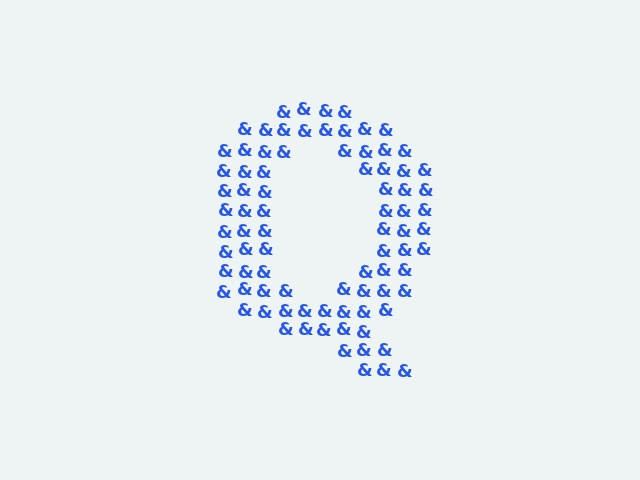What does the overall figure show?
The overall figure shows the letter Q.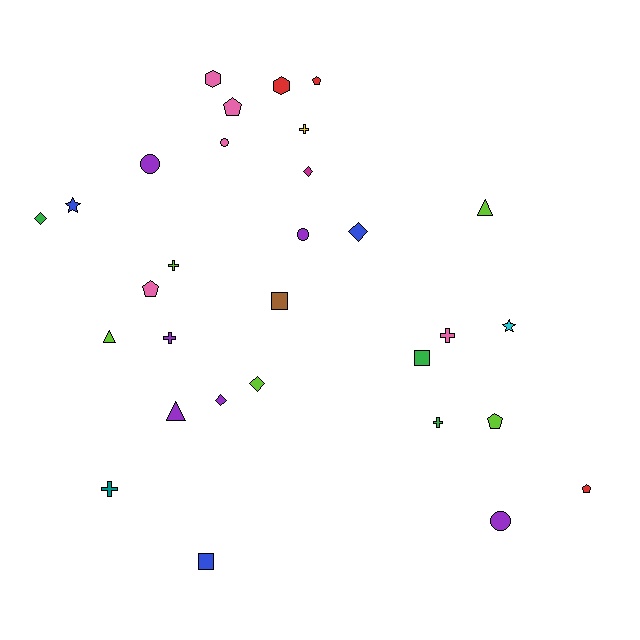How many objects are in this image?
There are 30 objects.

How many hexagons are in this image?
There are 2 hexagons.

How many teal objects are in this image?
There is 1 teal object.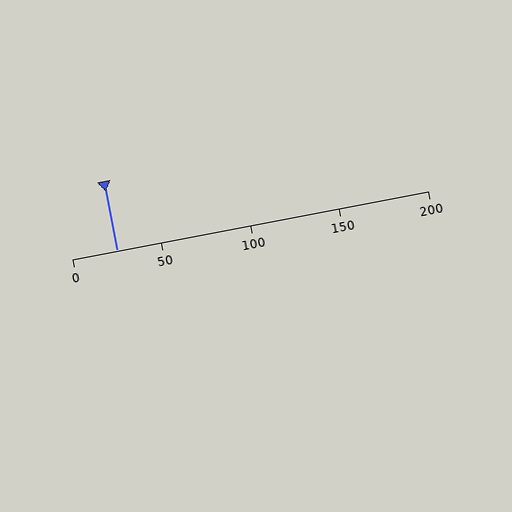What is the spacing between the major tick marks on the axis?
The major ticks are spaced 50 apart.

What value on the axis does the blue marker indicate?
The marker indicates approximately 25.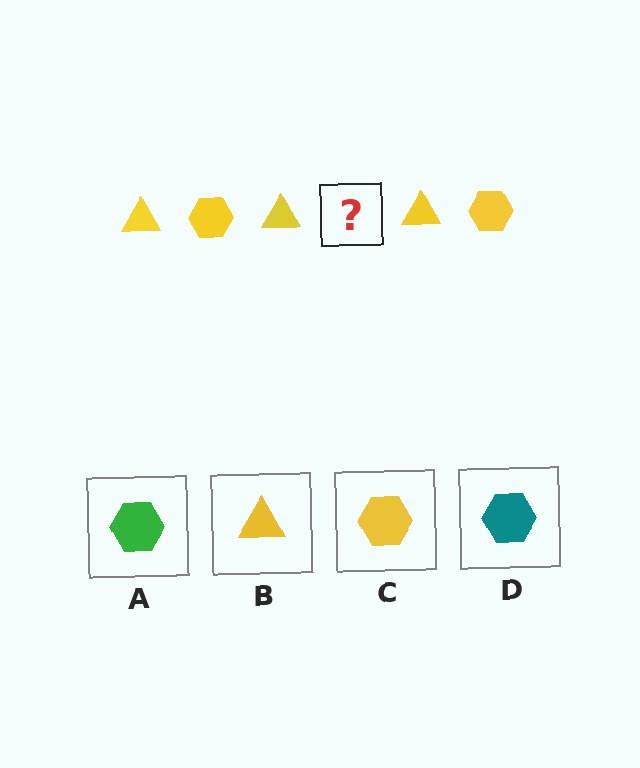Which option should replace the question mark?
Option C.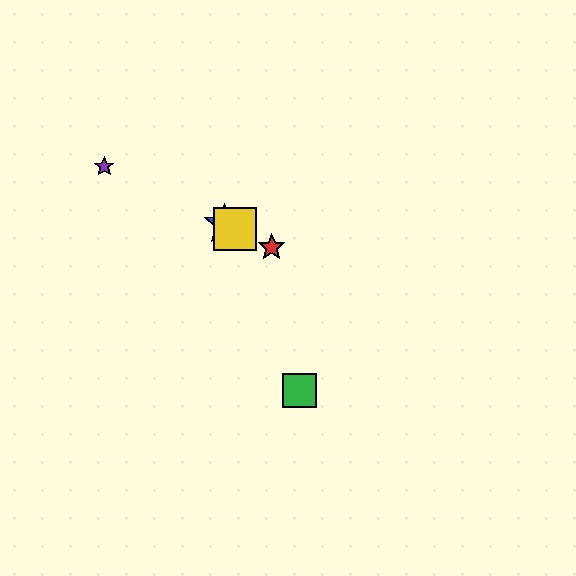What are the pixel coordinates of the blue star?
The blue star is at (224, 224).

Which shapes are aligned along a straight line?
The red star, the blue star, the yellow square, the purple star are aligned along a straight line.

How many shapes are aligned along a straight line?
4 shapes (the red star, the blue star, the yellow square, the purple star) are aligned along a straight line.